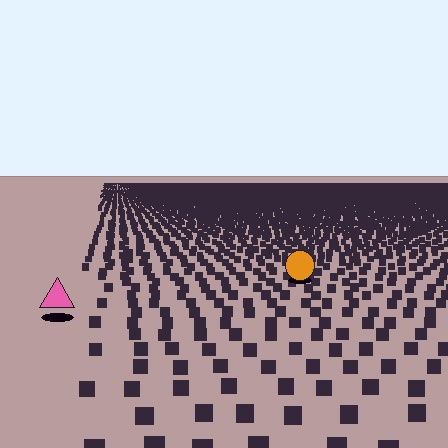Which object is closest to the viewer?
The pink triangle is closest. The texture marks near it are larger and more spread out.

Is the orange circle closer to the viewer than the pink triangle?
No. The pink triangle is closer — you can tell from the texture gradient: the ground texture is coarser near it.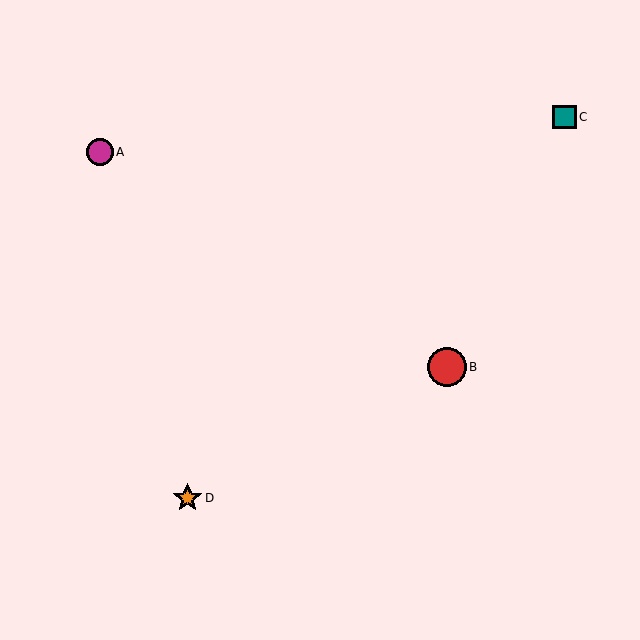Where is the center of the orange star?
The center of the orange star is at (187, 498).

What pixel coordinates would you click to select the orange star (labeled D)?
Click at (187, 498) to select the orange star D.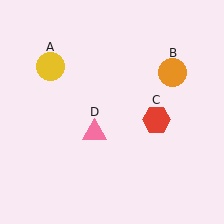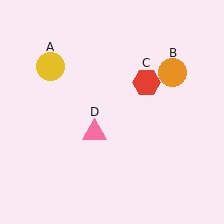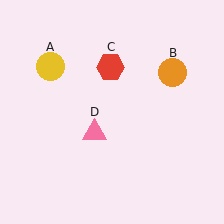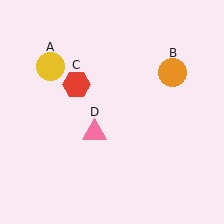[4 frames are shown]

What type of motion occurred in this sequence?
The red hexagon (object C) rotated counterclockwise around the center of the scene.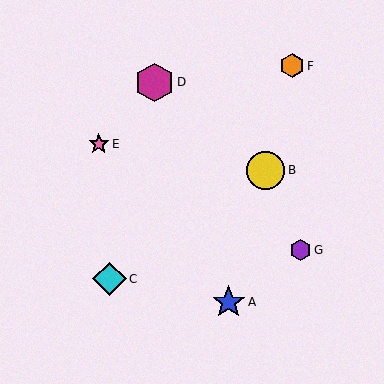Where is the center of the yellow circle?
The center of the yellow circle is at (266, 170).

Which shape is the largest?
The magenta hexagon (labeled D) is the largest.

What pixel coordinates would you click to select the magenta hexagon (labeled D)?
Click at (155, 82) to select the magenta hexagon D.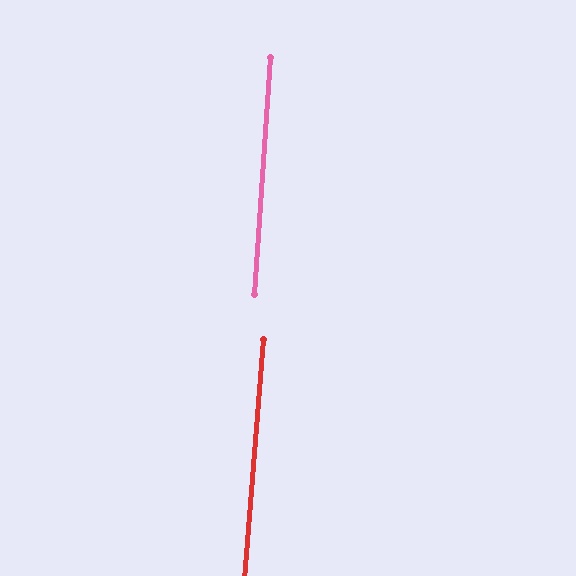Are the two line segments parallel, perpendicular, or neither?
Parallel — their directions differ by only 0.6°.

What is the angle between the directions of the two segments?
Approximately 1 degree.